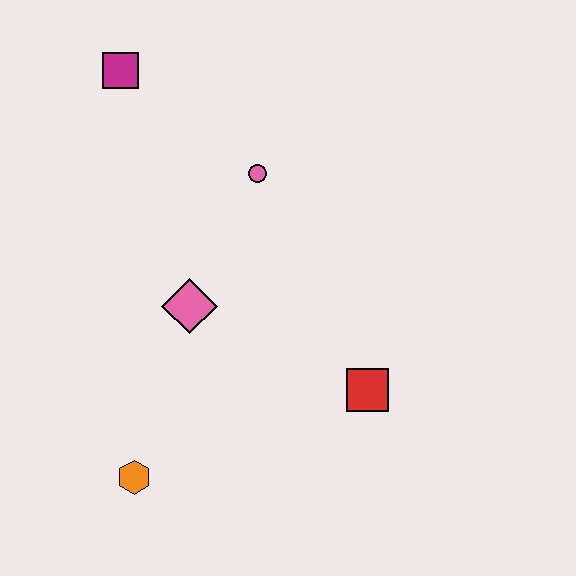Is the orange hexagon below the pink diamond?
Yes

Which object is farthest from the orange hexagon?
The magenta square is farthest from the orange hexagon.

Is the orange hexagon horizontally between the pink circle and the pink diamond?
No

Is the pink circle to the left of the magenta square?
No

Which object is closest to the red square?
The pink diamond is closest to the red square.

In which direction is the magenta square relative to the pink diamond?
The magenta square is above the pink diamond.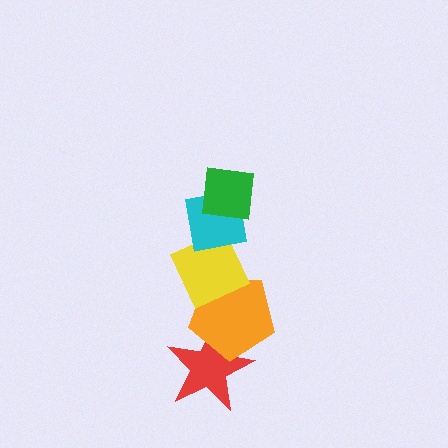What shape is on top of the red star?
The orange pentagon is on top of the red star.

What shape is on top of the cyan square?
The green square is on top of the cyan square.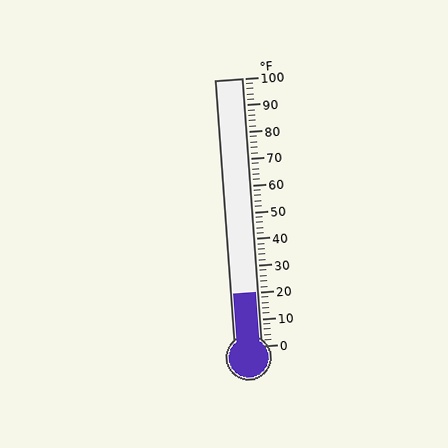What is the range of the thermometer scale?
The thermometer scale ranges from 0°F to 100°F.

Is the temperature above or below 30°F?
The temperature is below 30°F.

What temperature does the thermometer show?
The thermometer shows approximately 20°F.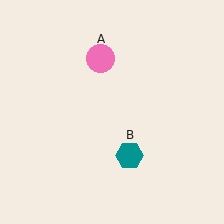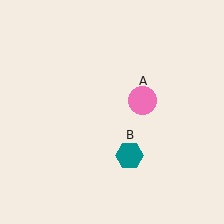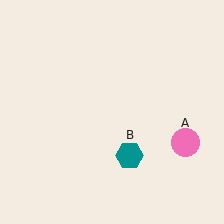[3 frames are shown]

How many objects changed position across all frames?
1 object changed position: pink circle (object A).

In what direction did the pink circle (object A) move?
The pink circle (object A) moved down and to the right.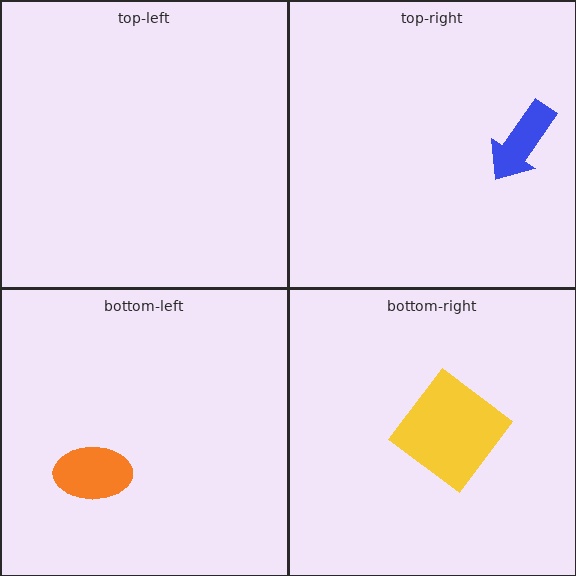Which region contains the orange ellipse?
The bottom-left region.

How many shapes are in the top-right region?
1.